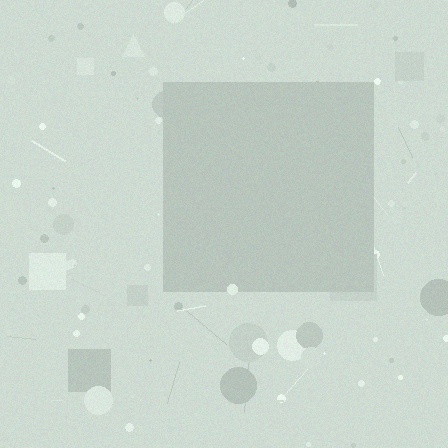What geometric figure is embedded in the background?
A square is embedded in the background.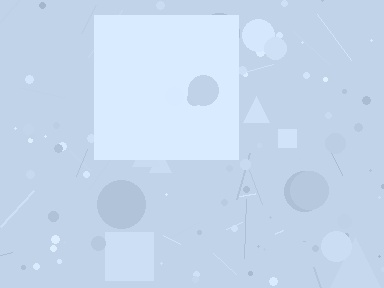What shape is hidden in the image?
A square is hidden in the image.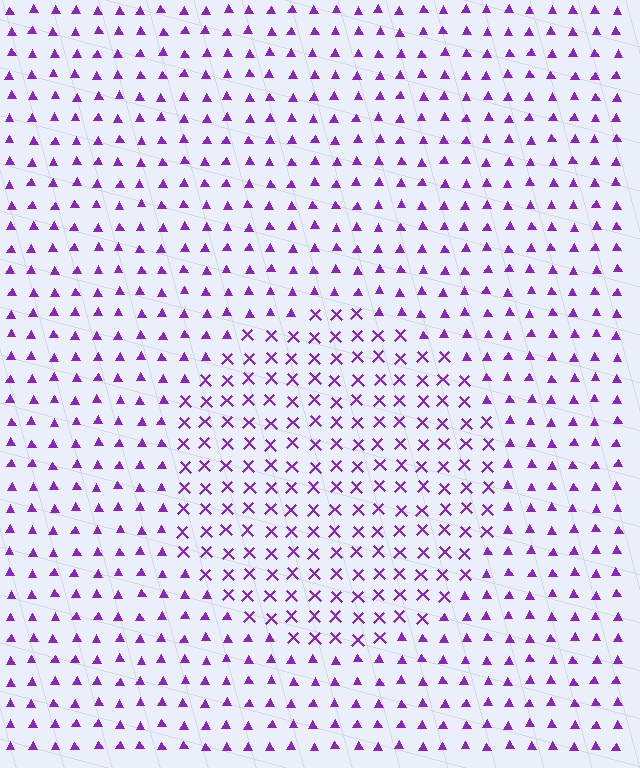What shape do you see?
I see a circle.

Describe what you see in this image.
The image is filled with small purple elements arranged in a uniform grid. A circle-shaped region contains X marks, while the surrounding area contains triangles. The boundary is defined purely by the change in element shape.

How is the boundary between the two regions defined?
The boundary is defined by a change in element shape: X marks inside vs. triangles outside. All elements share the same color and spacing.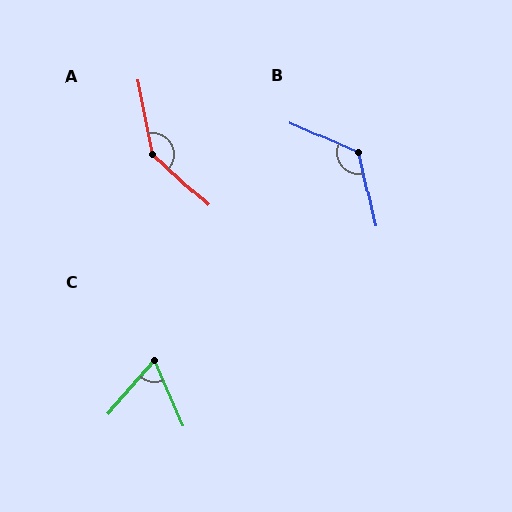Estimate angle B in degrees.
Approximately 126 degrees.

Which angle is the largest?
A, at approximately 144 degrees.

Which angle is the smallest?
C, at approximately 64 degrees.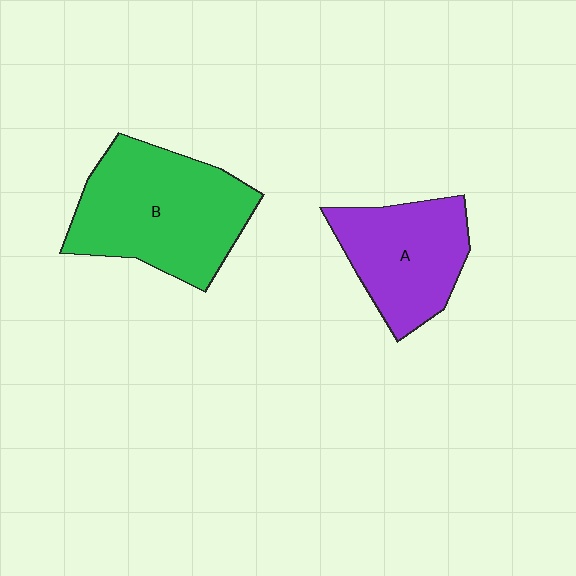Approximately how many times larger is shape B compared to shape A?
Approximately 1.4 times.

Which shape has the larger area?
Shape B (green).